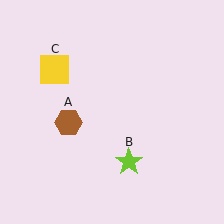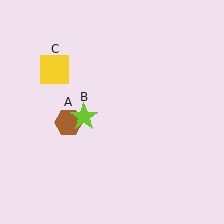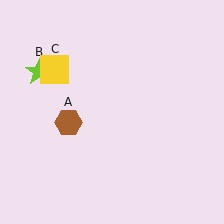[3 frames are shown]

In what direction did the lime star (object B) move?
The lime star (object B) moved up and to the left.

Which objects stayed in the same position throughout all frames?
Brown hexagon (object A) and yellow square (object C) remained stationary.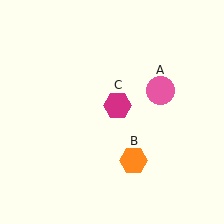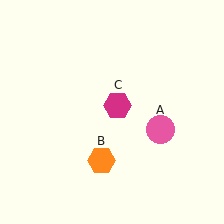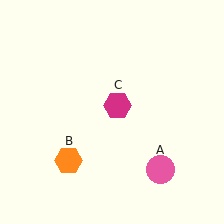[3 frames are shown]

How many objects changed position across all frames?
2 objects changed position: pink circle (object A), orange hexagon (object B).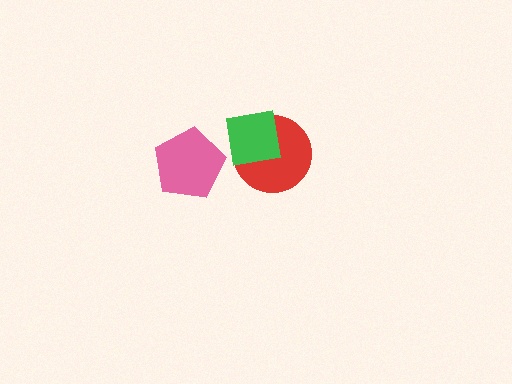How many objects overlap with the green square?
1 object overlaps with the green square.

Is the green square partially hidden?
No, no other shape covers it.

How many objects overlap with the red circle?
1 object overlaps with the red circle.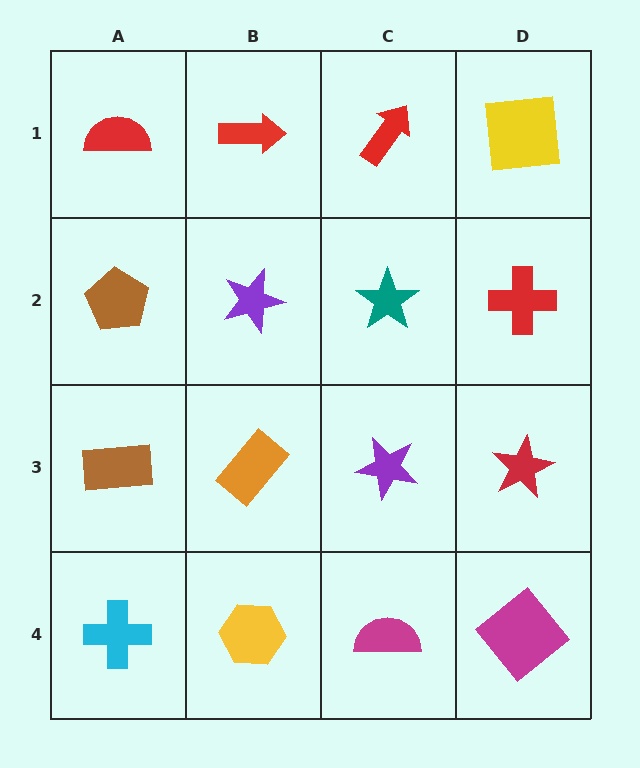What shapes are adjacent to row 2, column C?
A red arrow (row 1, column C), a purple star (row 3, column C), a purple star (row 2, column B), a red cross (row 2, column D).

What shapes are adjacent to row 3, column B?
A purple star (row 2, column B), a yellow hexagon (row 4, column B), a brown rectangle (row 3, column A), a purple star (row 3, column C).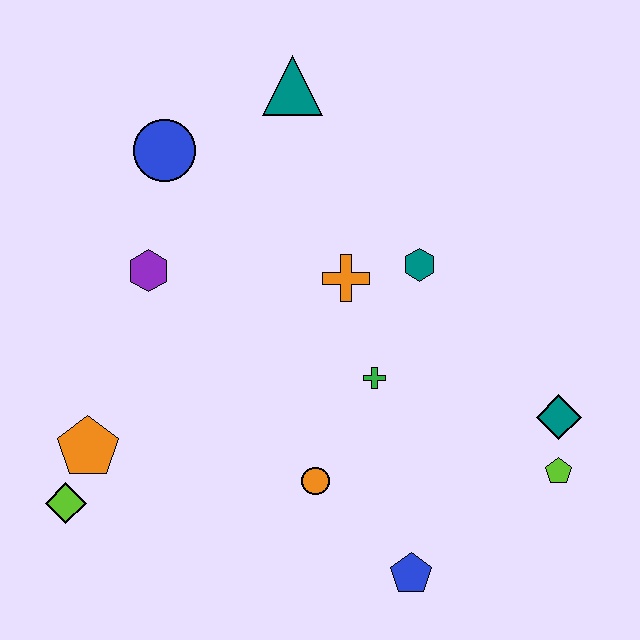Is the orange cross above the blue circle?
No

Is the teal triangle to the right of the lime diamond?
Yes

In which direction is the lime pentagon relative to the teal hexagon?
The lime pentagon is below the teal hexagon.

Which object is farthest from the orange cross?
The lime diamond is farthest from the orange cross.